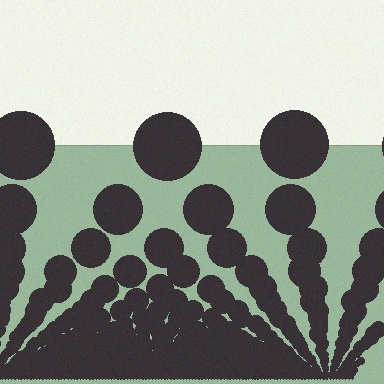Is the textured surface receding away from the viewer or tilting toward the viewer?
The surface appears to tilt toward the viewer. Texture elements get larger and sparser toward the top.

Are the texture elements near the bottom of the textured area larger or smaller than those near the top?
Smaller. The gradient is inverted — elements near the bottom are smaller and denser.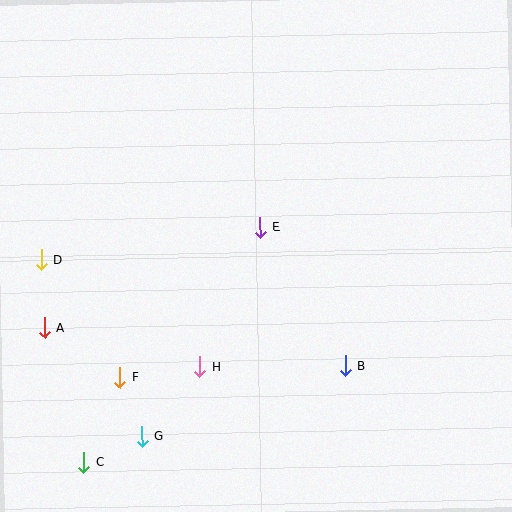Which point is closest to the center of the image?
Point E at (260, 227) is closest to the center.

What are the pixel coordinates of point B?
Point B is at (345, 366).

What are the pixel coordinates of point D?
Point D is at (41, 260).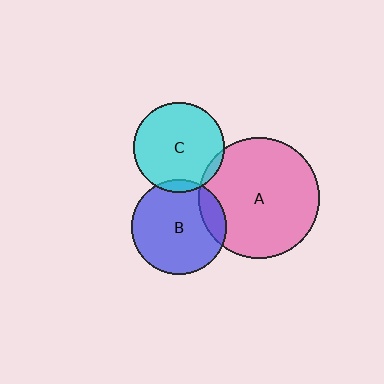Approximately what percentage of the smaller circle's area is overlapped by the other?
Approximately 5%.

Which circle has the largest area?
Circle A (pink).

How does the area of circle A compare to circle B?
Approximately 1.6 times.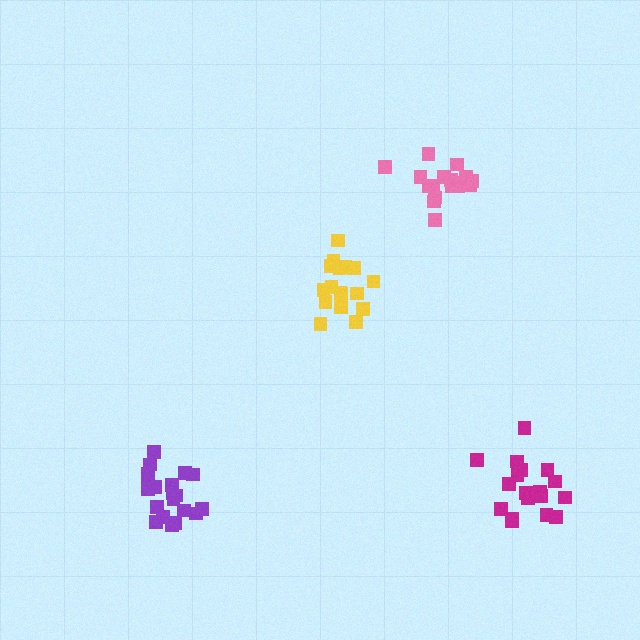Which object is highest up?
The pink cluster is topmost.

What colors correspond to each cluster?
The clusters are colored: yellow, pink, magenta, purple.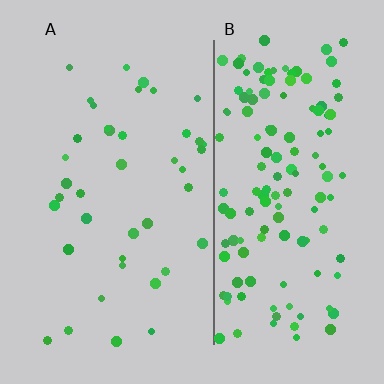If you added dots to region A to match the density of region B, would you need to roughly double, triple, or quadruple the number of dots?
Approximately triple.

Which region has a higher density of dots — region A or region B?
B (the right).